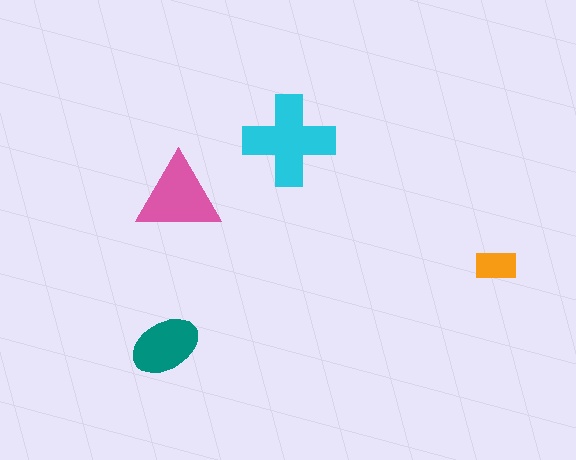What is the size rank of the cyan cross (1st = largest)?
1st.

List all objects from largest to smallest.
The cyan cross, the pink triangle, the teal ellipse, the orange rectangle.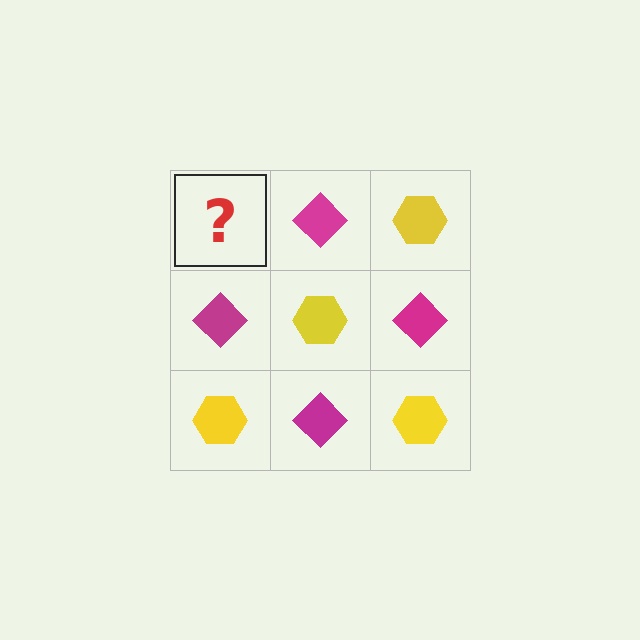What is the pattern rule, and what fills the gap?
The rule is that it alternates yellow hexagon and magenta diamond in a checkerboard pattern. The gap should be filled with a yellow hexagon.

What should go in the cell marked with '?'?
The missing cell should contain a yellow hexagon.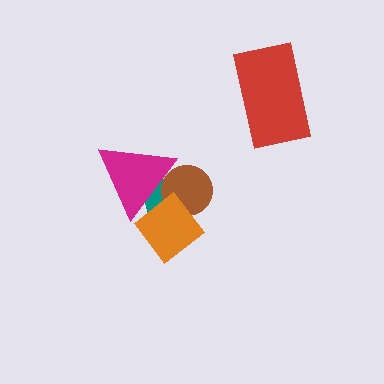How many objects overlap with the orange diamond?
3 objects overlap with the orange diamond.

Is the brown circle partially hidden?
Yes, it is partially covered by another shape.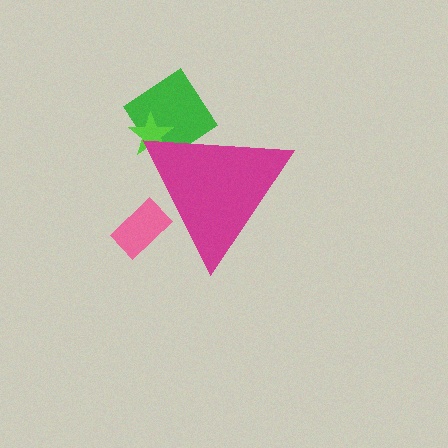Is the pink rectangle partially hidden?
Yes, the pink rectangle is partially hidden behind the magenta triangle.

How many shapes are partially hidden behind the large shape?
3 shapes are partially hidden.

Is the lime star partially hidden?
Yes, the lime star is partially hidden behind the magenta triangle.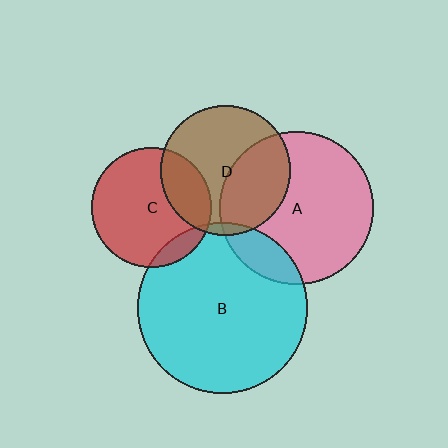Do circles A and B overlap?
Yes.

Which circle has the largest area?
Circle B (cyan).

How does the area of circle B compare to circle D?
Approximately 1.7 times.